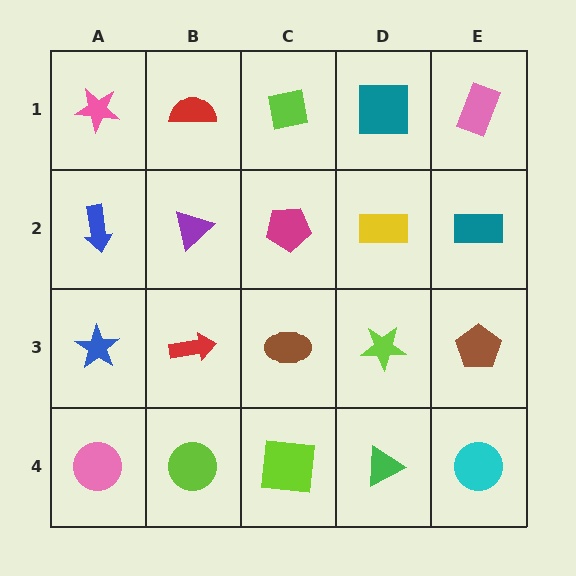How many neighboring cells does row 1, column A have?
2.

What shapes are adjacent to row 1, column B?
A purple triangle (row 2, column B), a pink star (row 1, column A), a lime square (row 1, column C).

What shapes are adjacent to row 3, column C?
A magenta pentagon (row 2, column C), a lime square (row 4, column C), a red arrow (row 3, column B), a lime star (row 3, column D).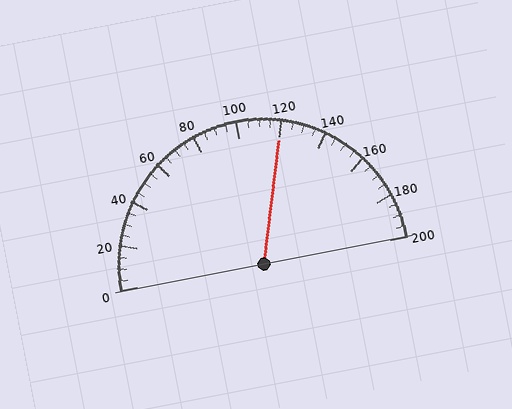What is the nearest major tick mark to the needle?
The nearest major tick mark is 120.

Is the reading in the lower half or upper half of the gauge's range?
The reading is in the upper half of the range (0 to 200).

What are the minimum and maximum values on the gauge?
The gauge ranges from 0 to 200.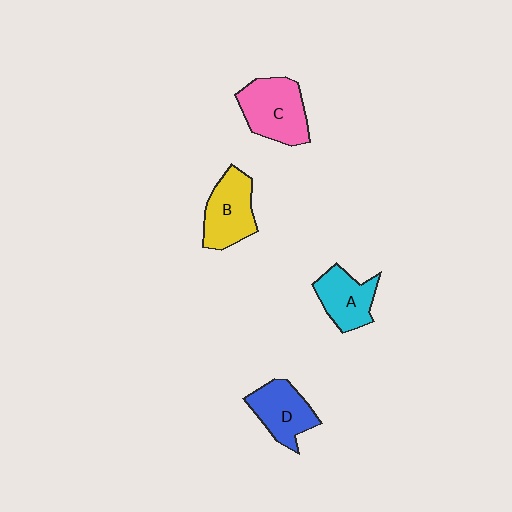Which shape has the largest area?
Shape C (pink).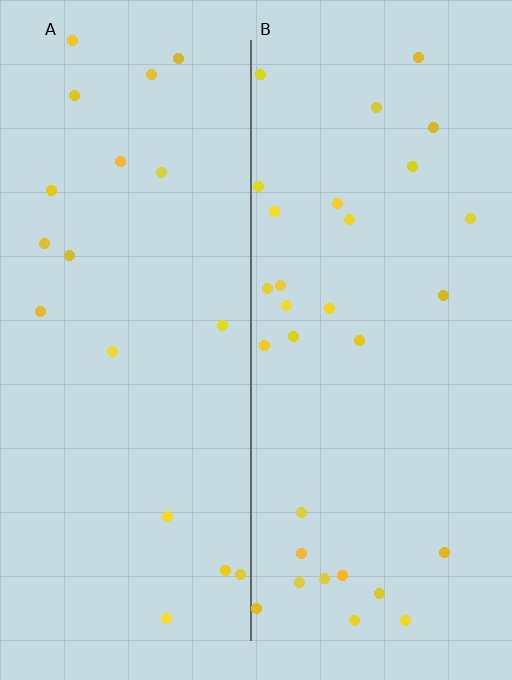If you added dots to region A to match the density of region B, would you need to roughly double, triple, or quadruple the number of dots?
Approximately double.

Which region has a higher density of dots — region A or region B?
B (the right).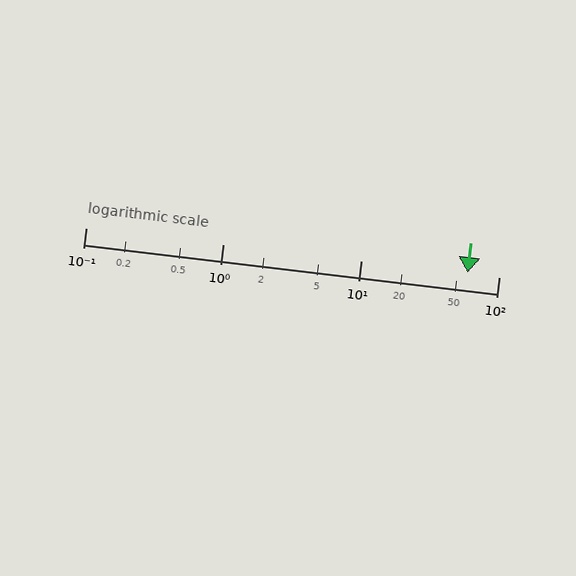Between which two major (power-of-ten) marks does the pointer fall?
The pointer is between 10 and 100.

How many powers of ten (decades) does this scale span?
The scale spans 3 decades, from 0.1 to 100.